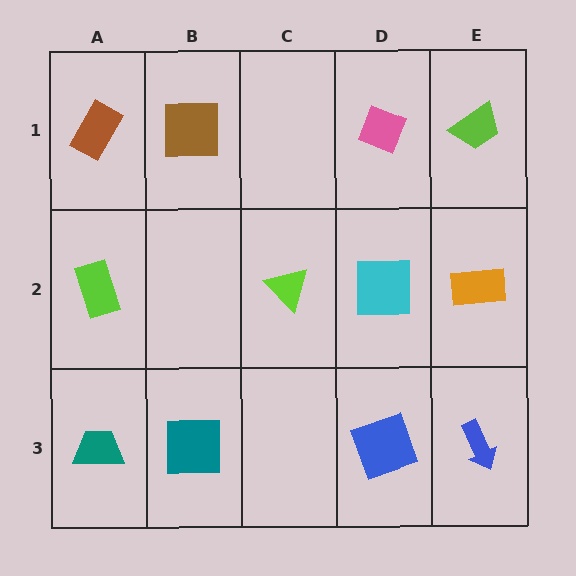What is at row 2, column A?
A lime rectangle.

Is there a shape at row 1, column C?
No, that cell is empty.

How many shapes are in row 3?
4 shapes.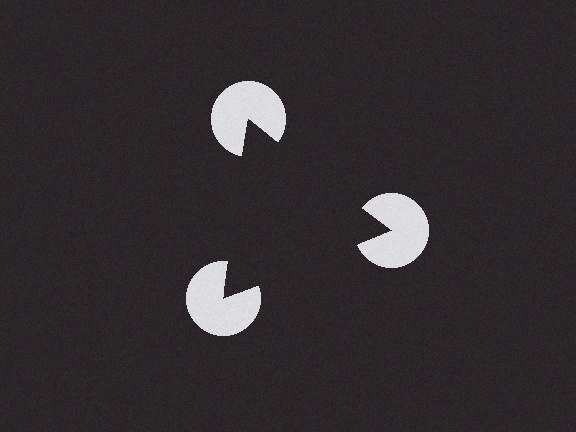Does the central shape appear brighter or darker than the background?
It typically appears slightly darker than the background, even though no actual brightness change is drawn.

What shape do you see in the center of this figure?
An illusory triangle — its edges are inferred from the aligned wedge cuts in the pac-man discs, not physically drawn.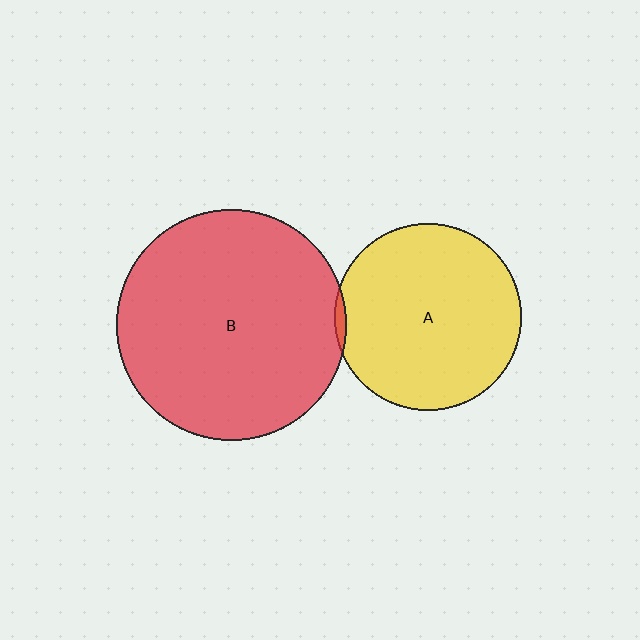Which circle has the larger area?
Circle B (red).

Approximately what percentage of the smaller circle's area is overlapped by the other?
Approximately 5%.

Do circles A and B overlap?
Yes.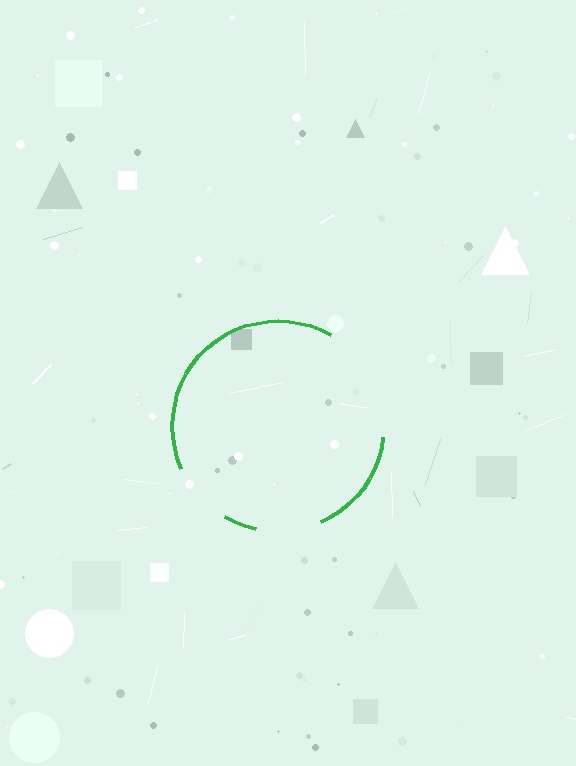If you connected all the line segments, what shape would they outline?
They would outline a circle.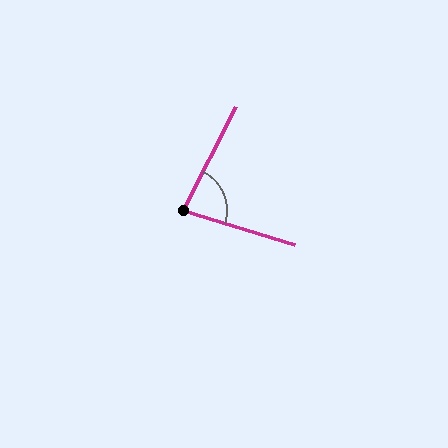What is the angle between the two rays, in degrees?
Approximately 80 degrees.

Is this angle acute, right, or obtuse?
It is acute.